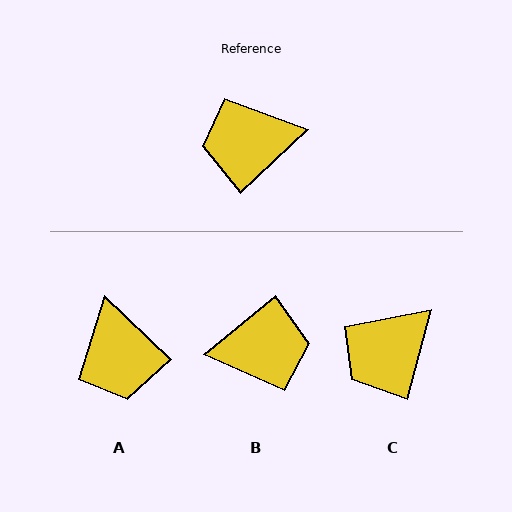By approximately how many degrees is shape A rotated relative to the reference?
Approximately 93 degrees counter-clockwise.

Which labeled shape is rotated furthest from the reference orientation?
B, about 176 degrees away.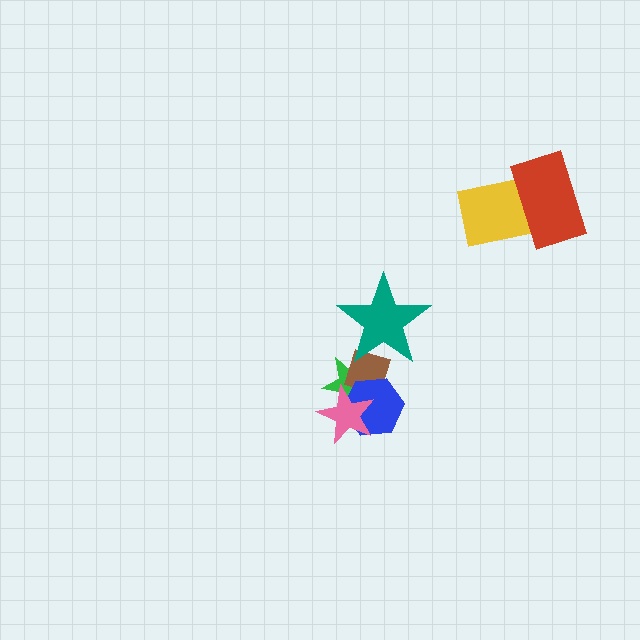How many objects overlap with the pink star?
3 objects overlap with the pink star.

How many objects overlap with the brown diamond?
4 objects overlap with the brown diamond.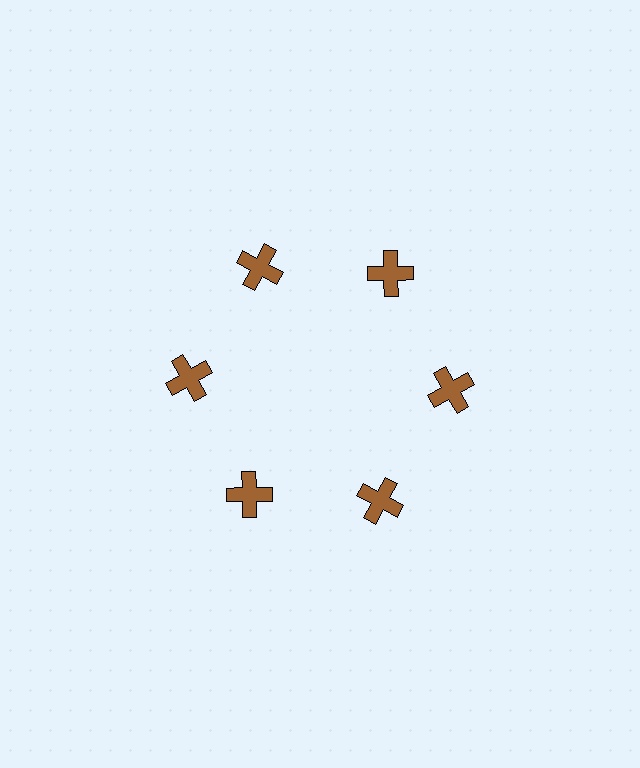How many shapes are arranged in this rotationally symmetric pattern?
There are 6 shapes, arranged in 6 groups of 1.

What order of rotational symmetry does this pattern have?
This pattern has 6-fold rotational symmetry.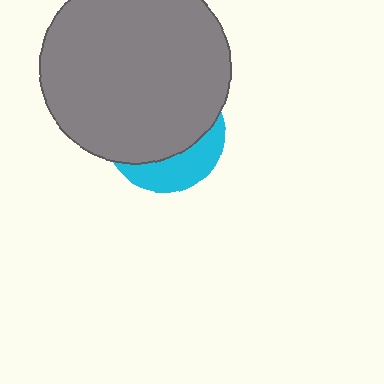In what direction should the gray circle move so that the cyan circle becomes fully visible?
The gray circle should move up. That is the shortest direction to clear the overlap and leave the cyan circle fully visible.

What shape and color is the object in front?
The object in front is a gray circle.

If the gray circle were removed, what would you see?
You would see the complete cyan circle.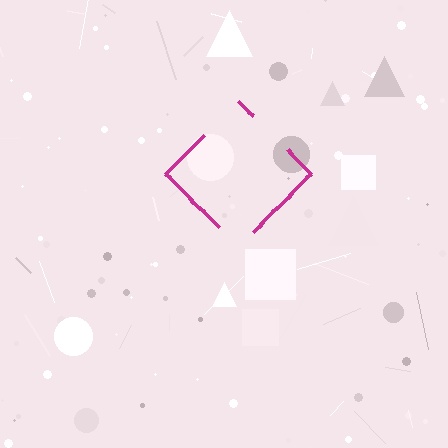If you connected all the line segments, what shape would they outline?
They would outline a diamond.